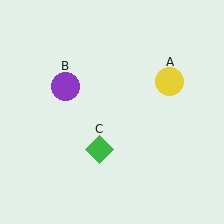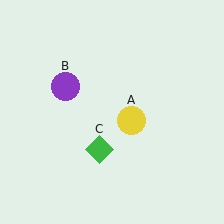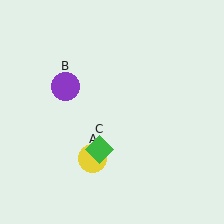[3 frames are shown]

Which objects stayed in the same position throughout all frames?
Purple circle (object B) and green diamond (object C) remained stationary.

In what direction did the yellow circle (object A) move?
The yellow circle (object A) moved down and to the left.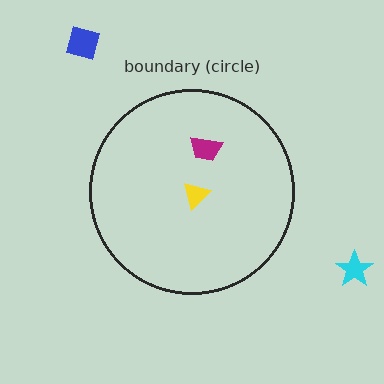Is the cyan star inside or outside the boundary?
Outside.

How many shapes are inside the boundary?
2 inside, 2 outside.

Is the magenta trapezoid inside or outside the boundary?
Inside.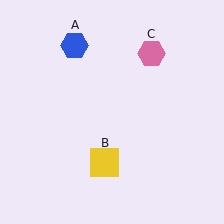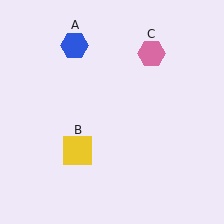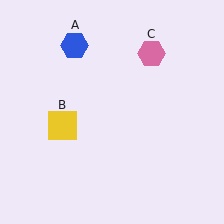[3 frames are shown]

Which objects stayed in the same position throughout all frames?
Blue hexagon (object A) and pink hexagon (object C) remained stationary.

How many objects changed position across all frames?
1 object changed position: yellow square (object B).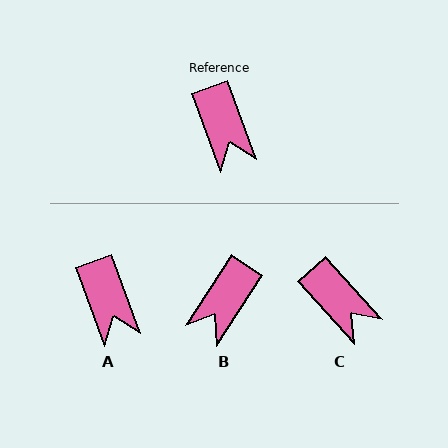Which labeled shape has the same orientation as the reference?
A.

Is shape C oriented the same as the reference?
No, it is off by about 22 degrees.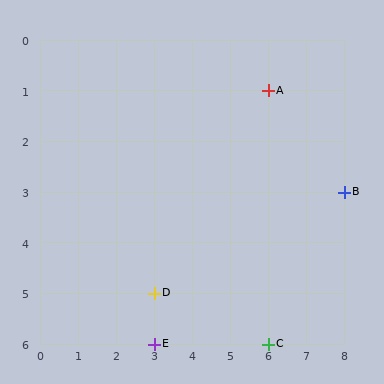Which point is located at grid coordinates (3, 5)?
Point D is at (3, 5).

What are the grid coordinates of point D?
Point D is at grid coordinates (3, 5).